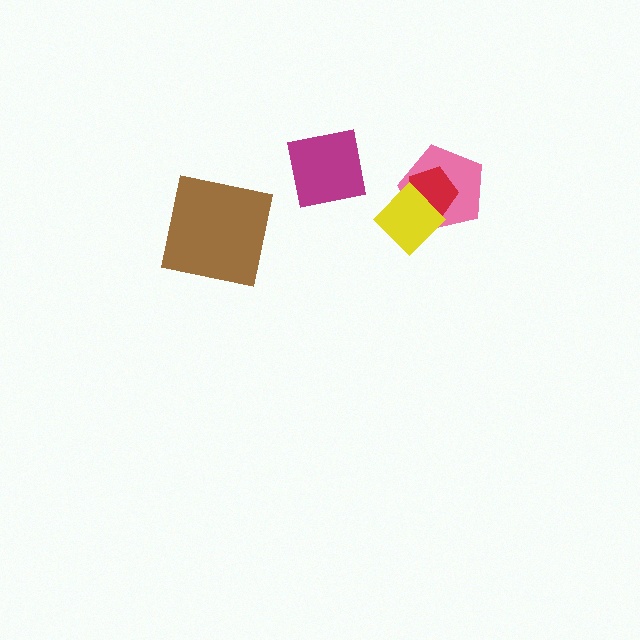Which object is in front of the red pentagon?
The yellow diamond is in front of the red pentagon.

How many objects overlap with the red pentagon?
2 objects overlap with the red pentagon.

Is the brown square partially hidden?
No, no other shape covers it.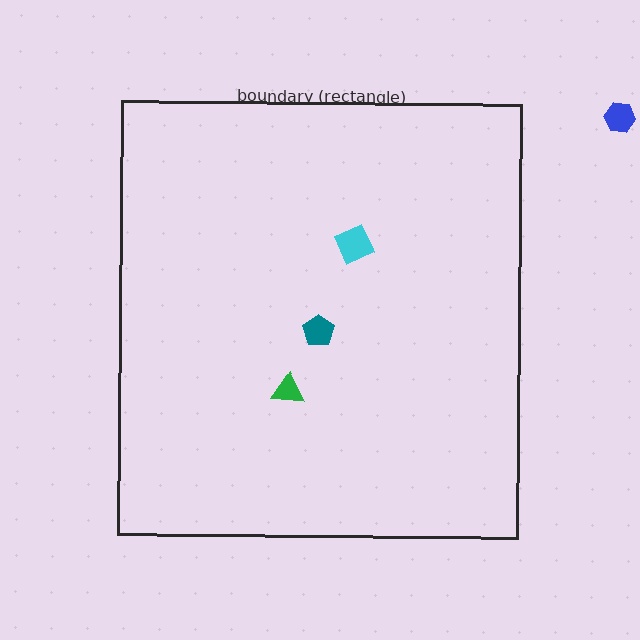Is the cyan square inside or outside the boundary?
Inside.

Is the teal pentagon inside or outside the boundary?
Inside.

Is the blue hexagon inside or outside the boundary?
Outside.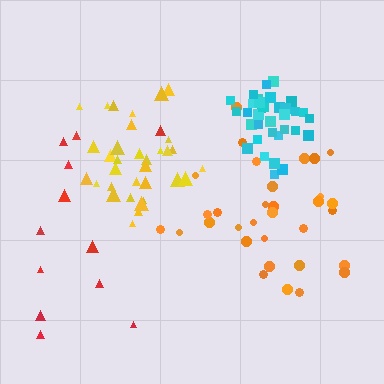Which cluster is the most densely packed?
Cyan.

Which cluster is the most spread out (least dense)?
Red.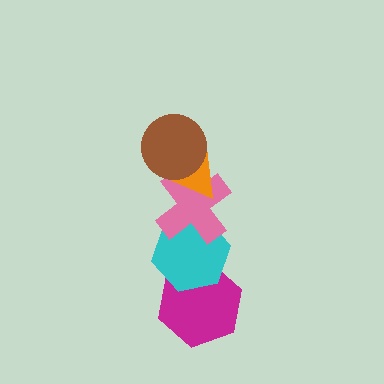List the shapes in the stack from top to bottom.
From top to bottom: the brown circle, the orange triangle, the pink cross, the cyan hexagon, the magenta hexagon.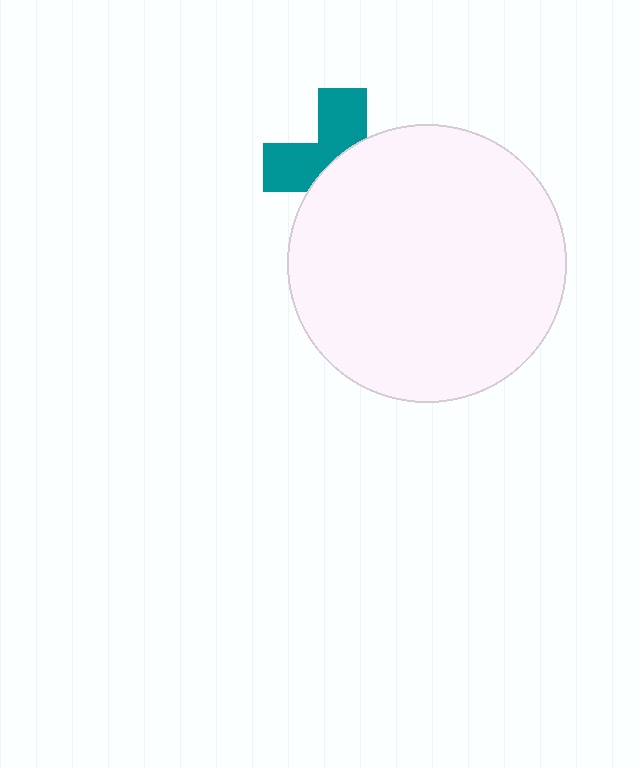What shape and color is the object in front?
The object in front is a white circle.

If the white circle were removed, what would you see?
You would see the complete teal cross.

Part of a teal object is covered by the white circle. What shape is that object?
It is a cross.